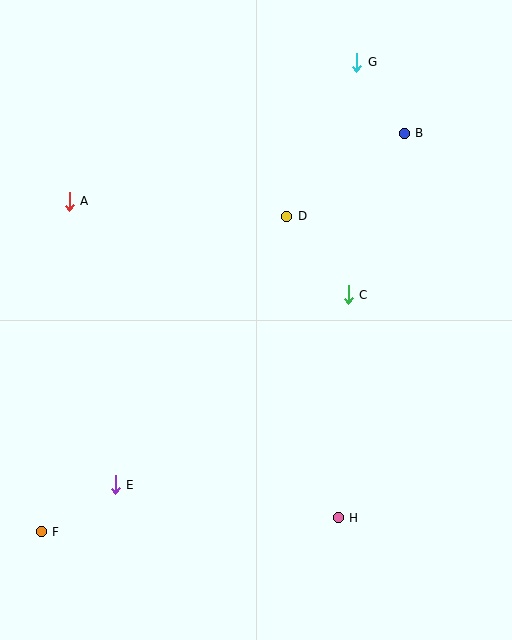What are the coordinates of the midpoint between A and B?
The midpoint between A and B is at (237, 167).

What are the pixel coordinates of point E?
Point E is at (115, 485).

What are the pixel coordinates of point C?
Point C is at (348, 295).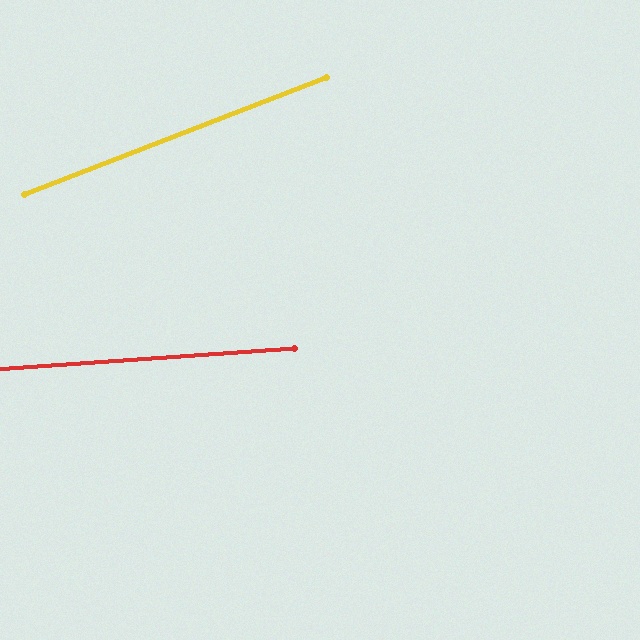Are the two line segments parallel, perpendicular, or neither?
Neither parallel nor perpendicular — they differ by about 17°.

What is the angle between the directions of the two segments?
Approximately 17 degrees.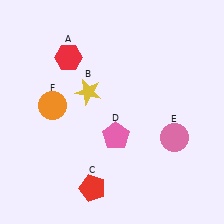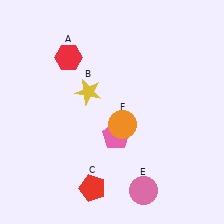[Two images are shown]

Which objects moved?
The objects that moved are: the pink circle (E), the orange circle (F).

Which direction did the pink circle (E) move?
The pink circle (E) moved down.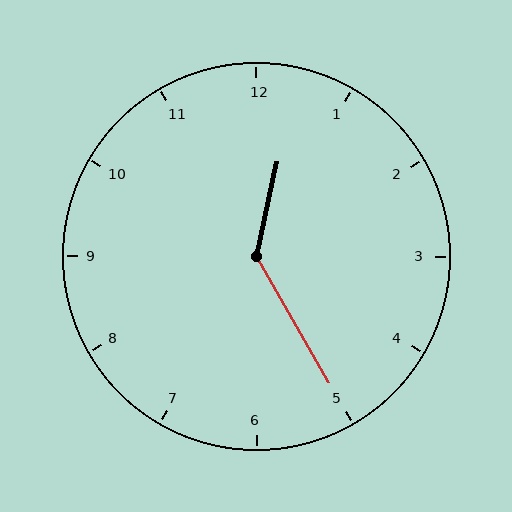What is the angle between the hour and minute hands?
Approximately 138 degrees.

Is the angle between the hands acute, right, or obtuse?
It is obtuse.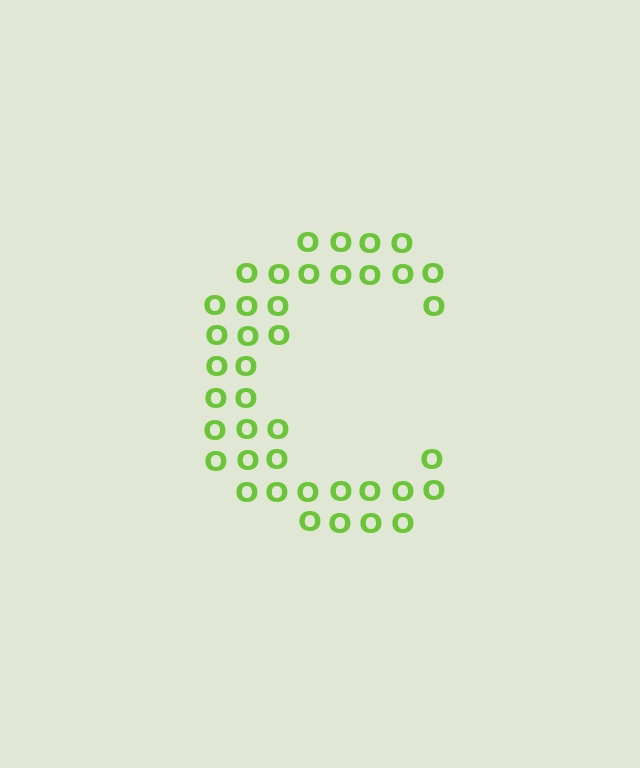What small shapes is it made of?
It is made of small letter O's.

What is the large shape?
The large shape is the letter C.